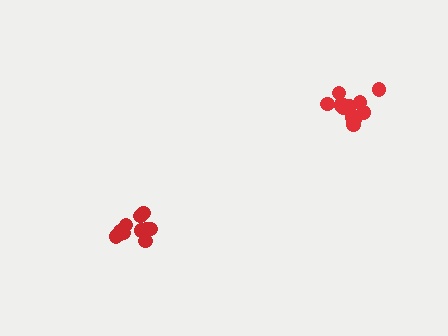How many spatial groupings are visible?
There are 2 spatial groupings.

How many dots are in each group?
Group 1: 12 dots, Group 2: 13 dots (25 total).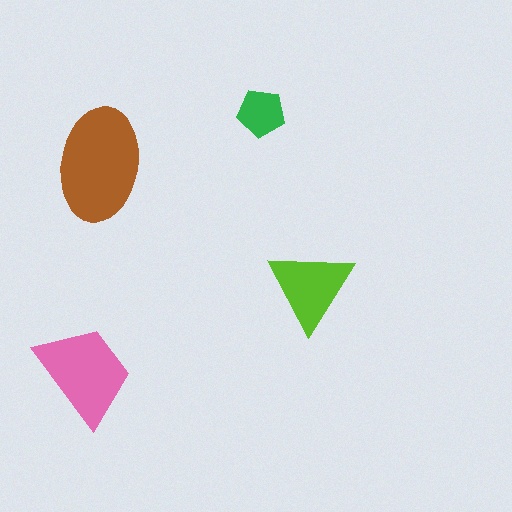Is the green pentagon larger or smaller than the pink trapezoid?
Smaller.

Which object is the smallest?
The green pentagon.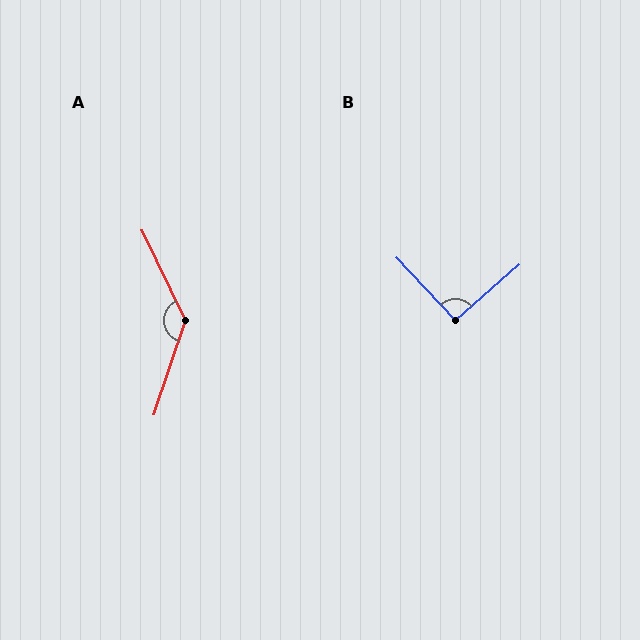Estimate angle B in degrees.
Approximately 92 degrees.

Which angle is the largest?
A, at approximately 136 degrees.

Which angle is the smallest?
B, at approximately 92 degrees.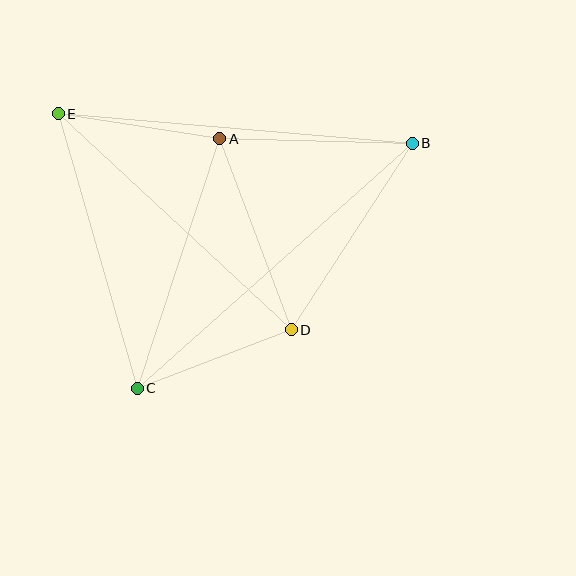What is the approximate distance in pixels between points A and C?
The distance between A and C is approximately 263 pixels.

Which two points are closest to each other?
Points A and E are closest to each other.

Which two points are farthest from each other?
Points B and C are farthest from each other.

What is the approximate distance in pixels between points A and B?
The distance between A and B is approximately 192 pixels.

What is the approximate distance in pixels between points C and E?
The distance between C and E is approximately 285 pixels.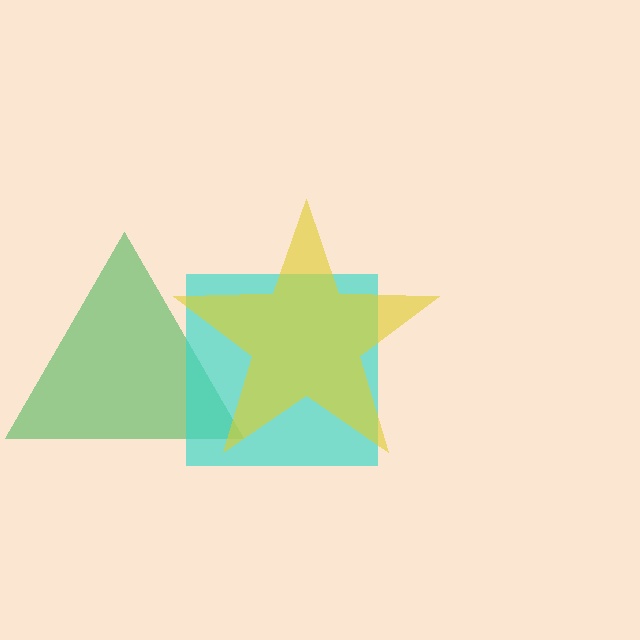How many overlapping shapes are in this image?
There are 3 overlapping shapes in the image.